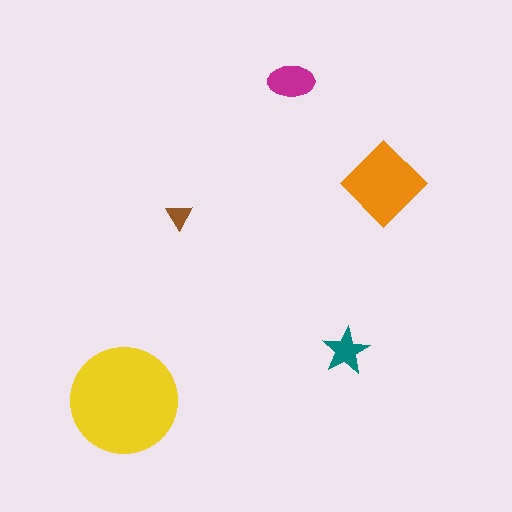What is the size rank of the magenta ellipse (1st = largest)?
3rd.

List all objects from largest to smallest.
The yellow circle, the orange diamond, the magenta ellipse, the teal star, the brown triangle.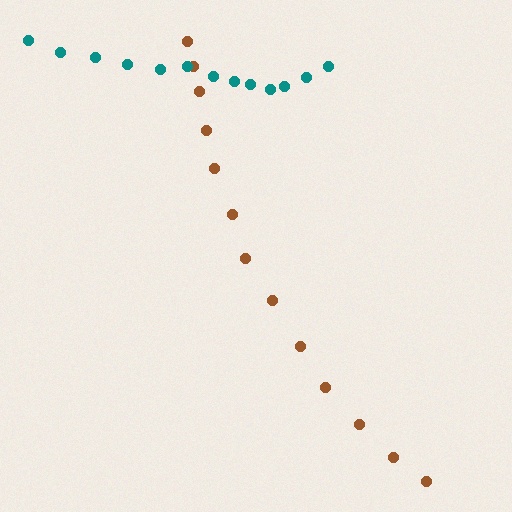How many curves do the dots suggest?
There are 2 distinct paths.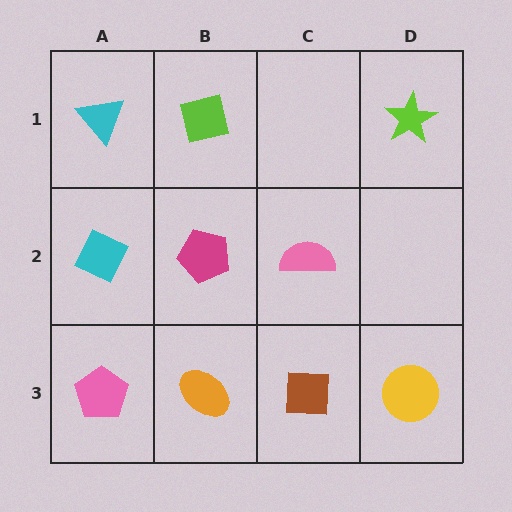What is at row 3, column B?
An orange ellipse.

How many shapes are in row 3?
4 shapes.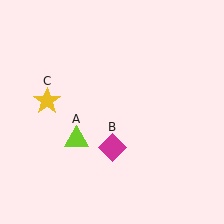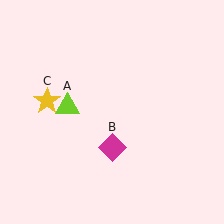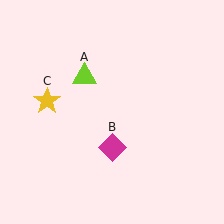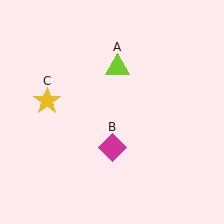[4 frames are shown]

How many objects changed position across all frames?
1 object changed position: lime triangle (object A).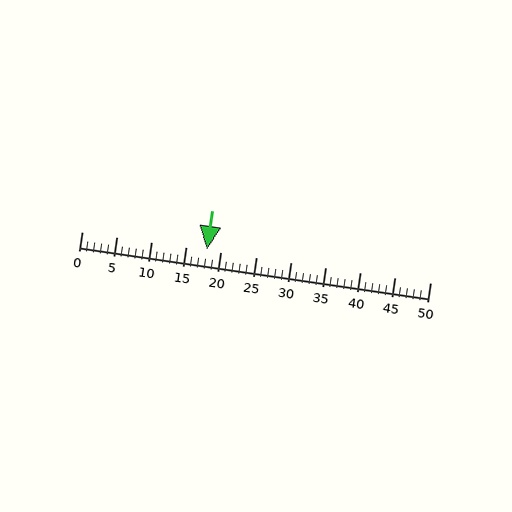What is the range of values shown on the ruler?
The ruler shows values from 0 to 50.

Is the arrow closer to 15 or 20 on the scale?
The arrow is closer to 20.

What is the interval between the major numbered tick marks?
The major tick marks are spaced 5 units apart.